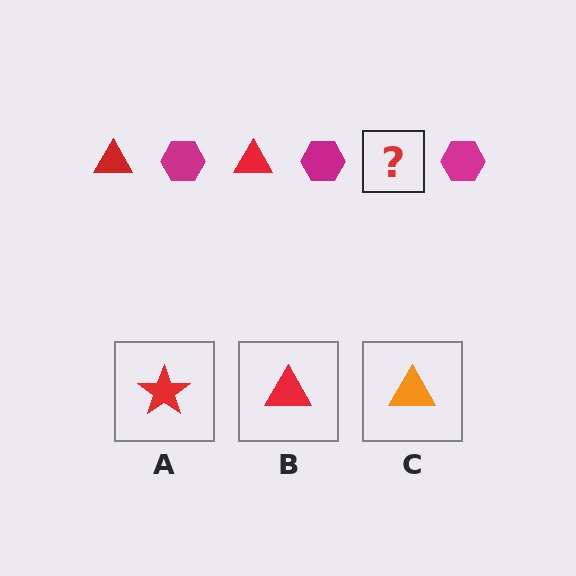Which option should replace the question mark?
Option B.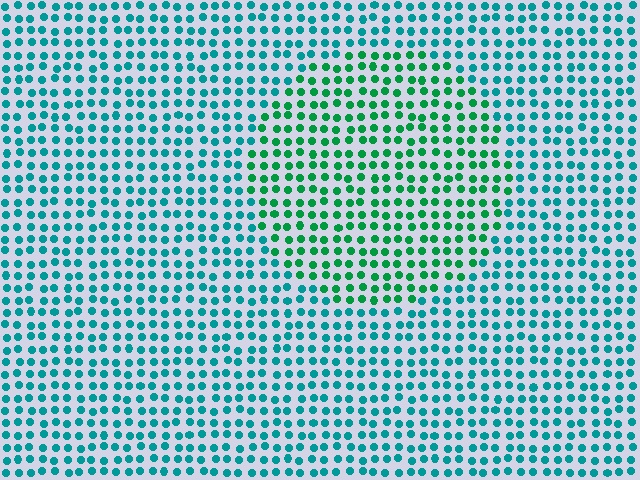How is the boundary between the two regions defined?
The boundary is defined purely by a slight shift in hue (about 35 degrees). Spacing, size, and orientation are identical on both sides.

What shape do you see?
I see a circle.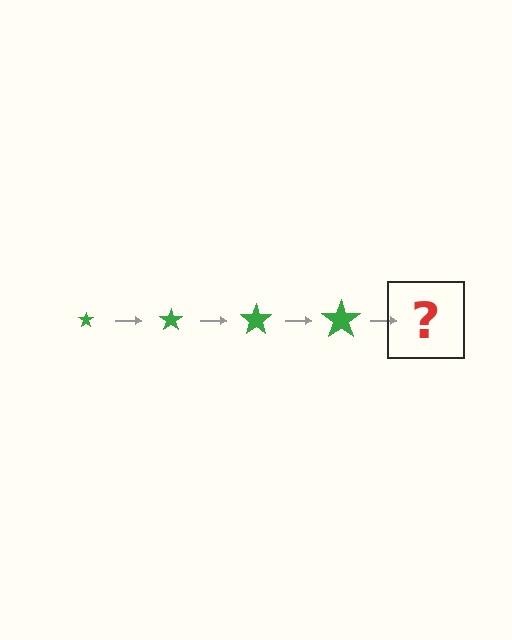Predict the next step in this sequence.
The next step is a green star, larger than the previous one.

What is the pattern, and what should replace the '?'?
The pattern is that the star gets progressively larger each step. The '?' should be a green star, larger than the previous one.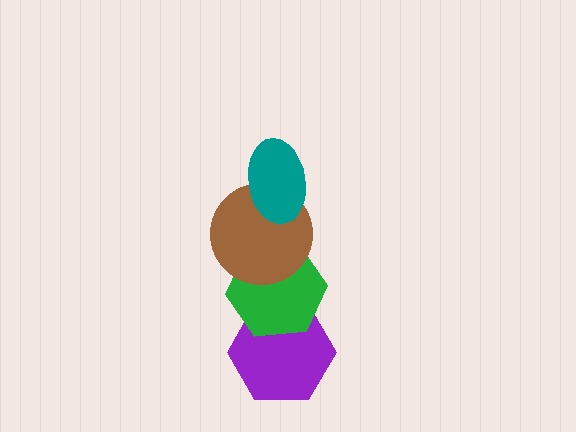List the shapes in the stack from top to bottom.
From top to bottom: the teal ellipse, the brown circle, the green hexagon, the purple hexagon.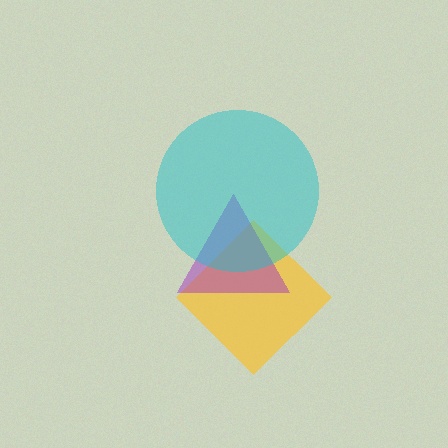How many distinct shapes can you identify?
There are 3 distinct shapes: a yellow diamond, a purple triangle, a cyan circle.